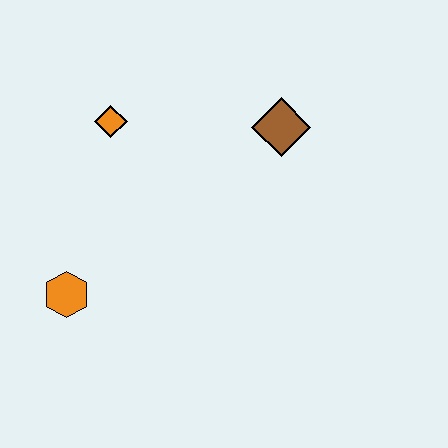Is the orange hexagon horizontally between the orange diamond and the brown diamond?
No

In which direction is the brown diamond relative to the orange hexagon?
The brown diamond is to the right of the orange hexagon.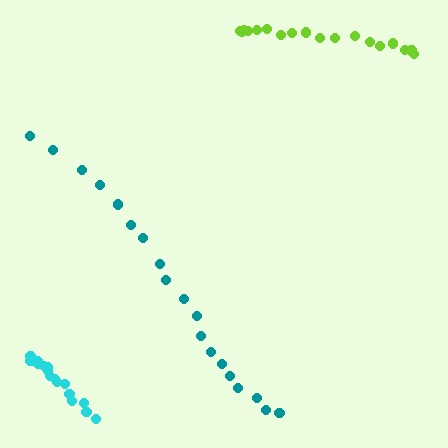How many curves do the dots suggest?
There are 3 distinct paths.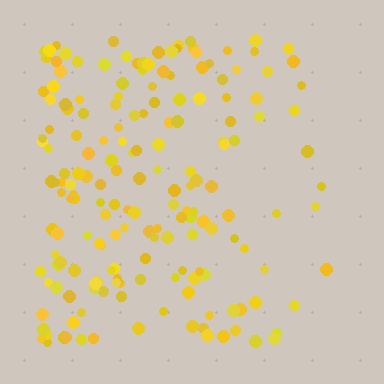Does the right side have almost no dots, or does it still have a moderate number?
Still a moderate number, just noticeably fewer than the left.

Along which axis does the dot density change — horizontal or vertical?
Horizontal.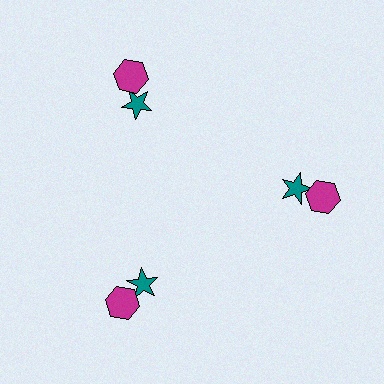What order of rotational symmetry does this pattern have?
This pattern has 3-fold rotational symmetry.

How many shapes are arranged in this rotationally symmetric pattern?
There are 6 shapes, arranged in 3 groups of 2.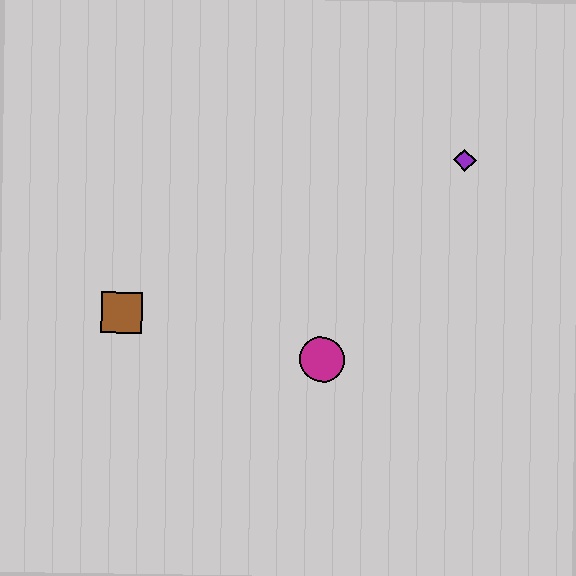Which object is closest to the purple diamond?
The magenta circle is closest to the purple diamond.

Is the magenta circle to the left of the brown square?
No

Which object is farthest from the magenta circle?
The purple diamond is farthest from the magenta circle.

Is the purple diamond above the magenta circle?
Yes